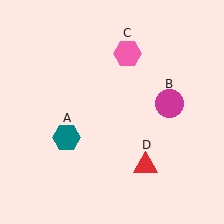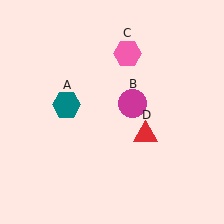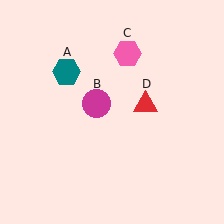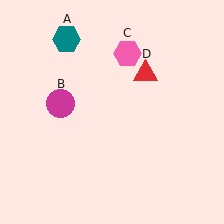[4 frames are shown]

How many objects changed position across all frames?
3 objects changed position: teal hexagon (object A), magenta circle (object B), red triangle (object D).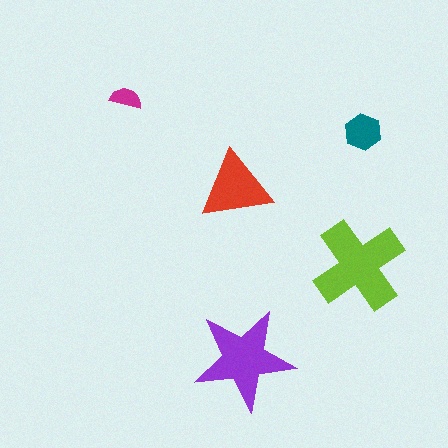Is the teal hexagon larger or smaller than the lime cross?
Smaller.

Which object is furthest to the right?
The teal hexagon is rightmost.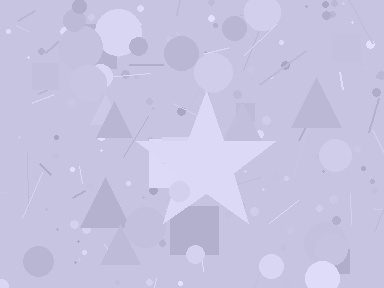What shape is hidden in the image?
A star is hidden in the image.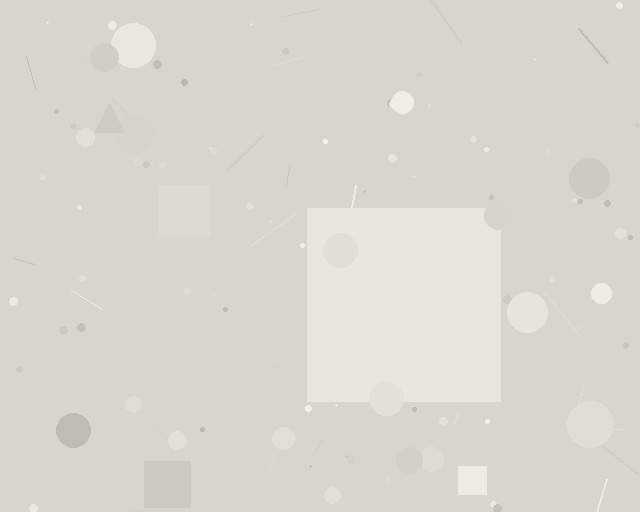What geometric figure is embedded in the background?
A square is embedded in the background.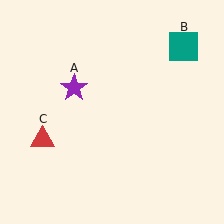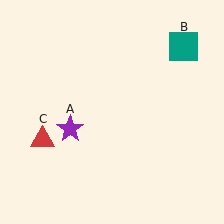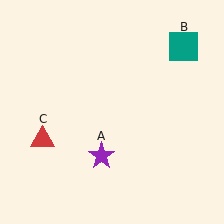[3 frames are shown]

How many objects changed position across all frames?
1 object changed position: purple star (object A).